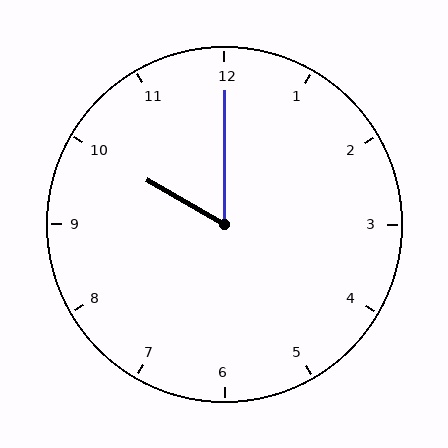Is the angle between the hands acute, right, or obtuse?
It is acute.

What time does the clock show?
10:00.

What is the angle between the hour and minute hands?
Approximately 60 degrees.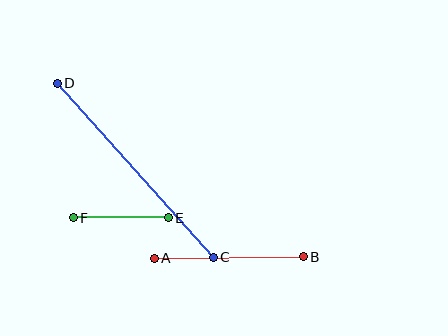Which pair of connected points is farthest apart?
Points C and D are farthest apart.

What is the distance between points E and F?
The distance is approximately 95 pixels.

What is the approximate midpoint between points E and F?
The midpoint is at approximately (121, 218) pixels.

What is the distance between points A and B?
The distance is approximately 149 pixels.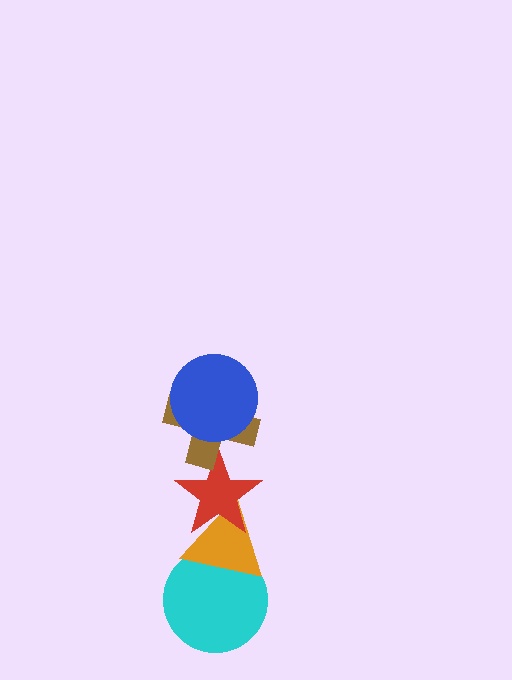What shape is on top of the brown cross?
The blue circle is on top of the brown cross.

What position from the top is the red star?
The red star is 3rd from the top.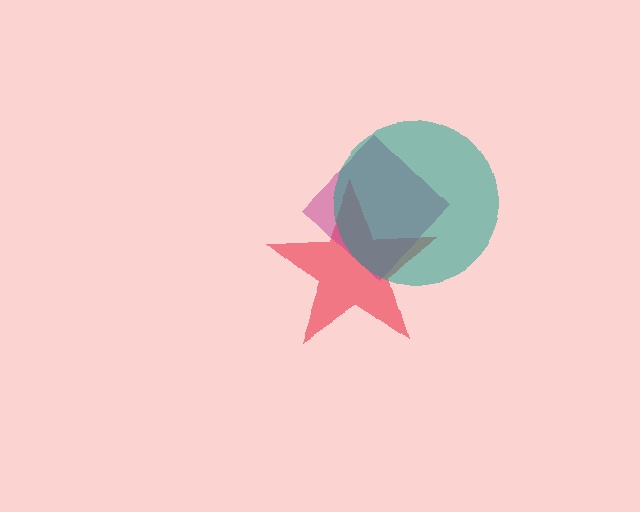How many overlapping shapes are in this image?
There are 3 overlapping shapes in the image.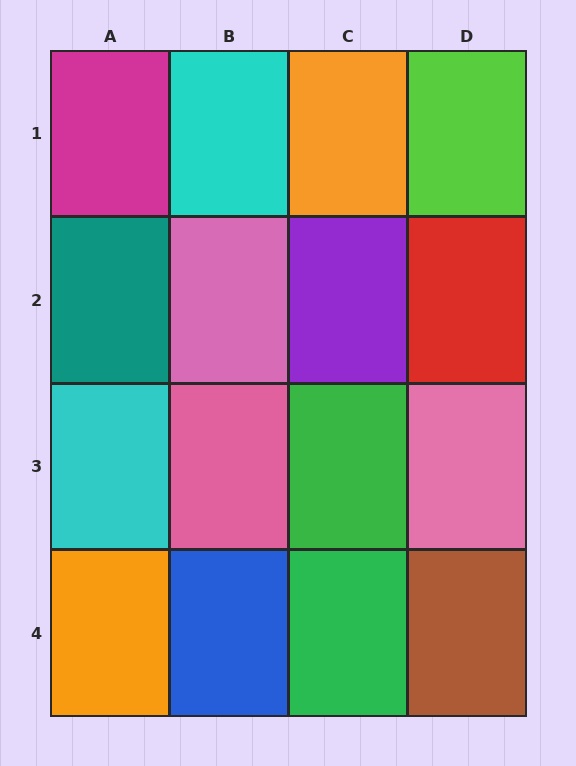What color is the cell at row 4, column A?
Orange.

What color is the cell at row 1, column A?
Magenta.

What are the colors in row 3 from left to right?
Cyan, pink, green, pink.